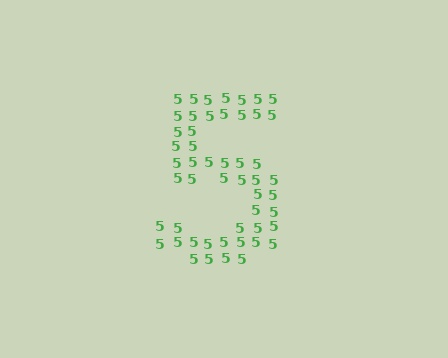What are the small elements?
The small elements are digit 5's.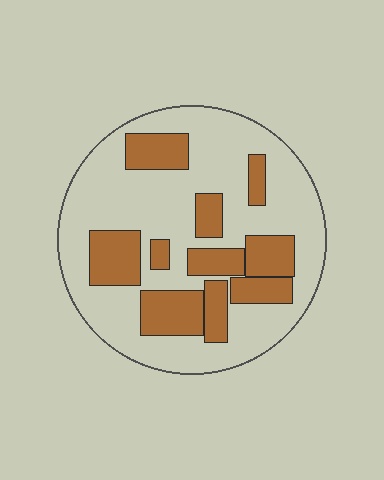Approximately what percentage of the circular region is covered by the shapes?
Approximately 30%.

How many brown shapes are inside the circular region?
10.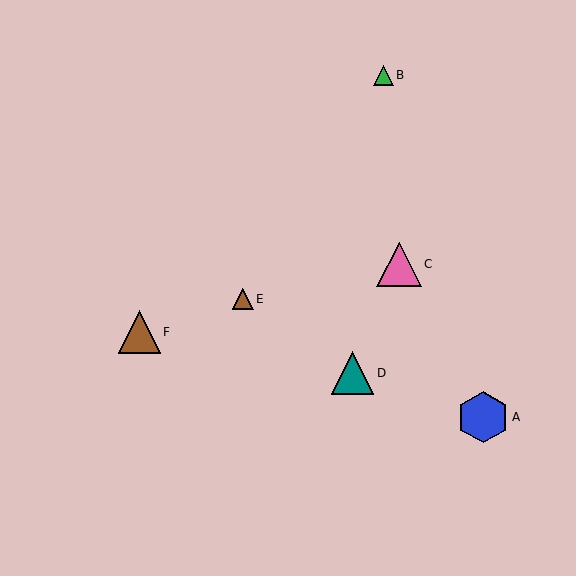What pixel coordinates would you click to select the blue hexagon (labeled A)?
Click at (483, 417) to select the blue hexagon A.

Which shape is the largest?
The blue hexagon (labeled A) is the largest.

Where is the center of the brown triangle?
The center of the brown triangle is at (243, 299).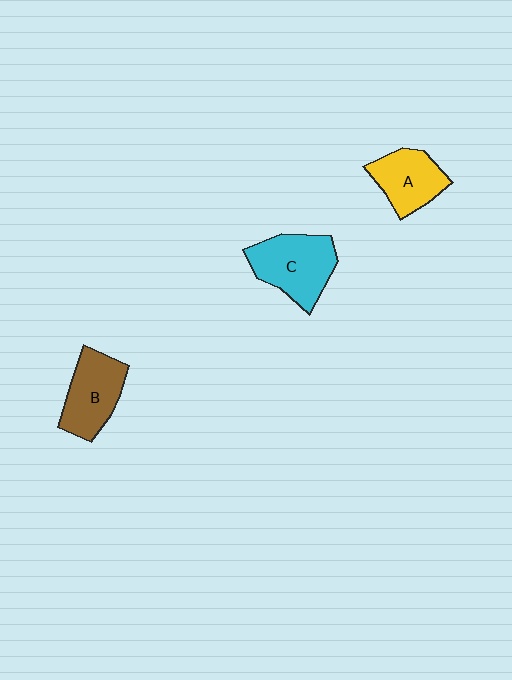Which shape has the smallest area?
Shape A (yellow).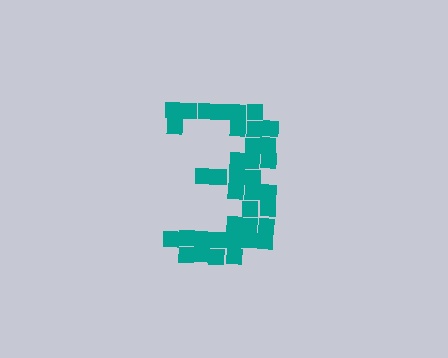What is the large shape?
The large shape is the digit 3.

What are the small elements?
The small elements are squares.